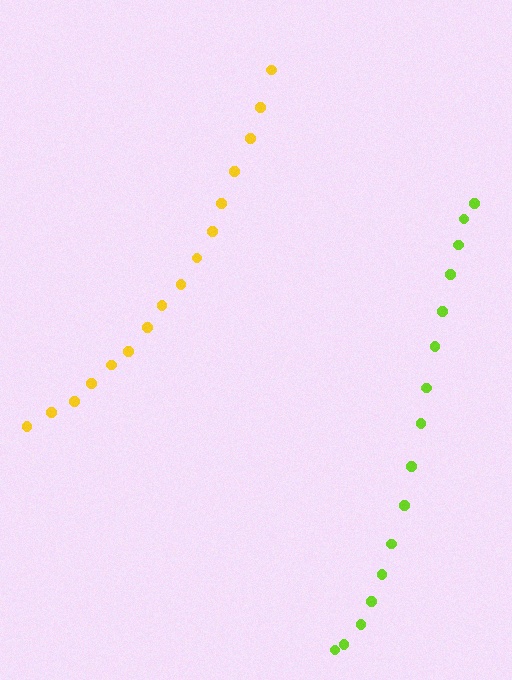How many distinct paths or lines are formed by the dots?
There are 2 distinct paths.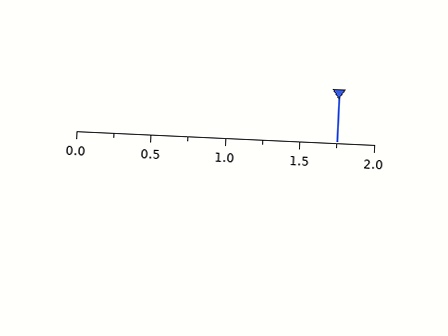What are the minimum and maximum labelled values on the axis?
The axis runs from 0.0 to 2.0.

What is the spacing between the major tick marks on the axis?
The major ticks are spaced 0.5 apart.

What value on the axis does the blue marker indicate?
The marker indicates approximately 1.75.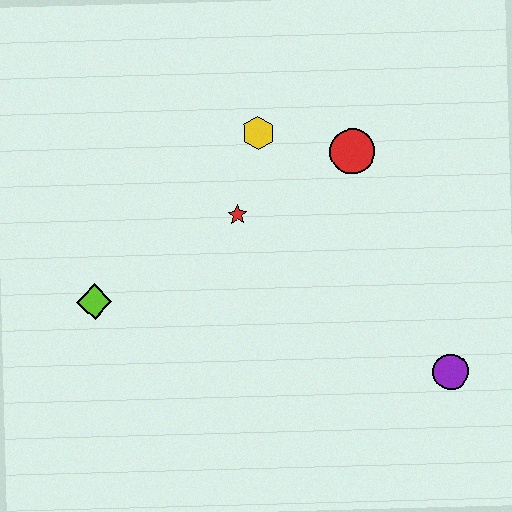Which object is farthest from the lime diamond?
The purple circle is farthest from the lime diamond.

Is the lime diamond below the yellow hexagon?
Yes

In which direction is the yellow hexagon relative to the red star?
The yellow hexagon is above the red star.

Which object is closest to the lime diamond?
The red star is closest to the lime diamond.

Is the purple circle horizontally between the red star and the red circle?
No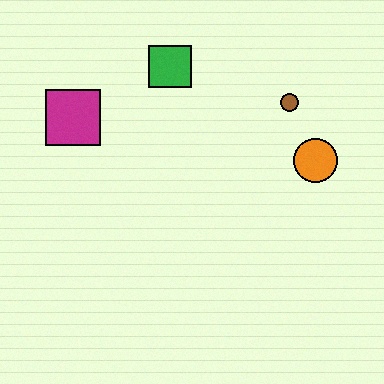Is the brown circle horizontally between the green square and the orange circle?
Yes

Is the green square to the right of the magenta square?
Yes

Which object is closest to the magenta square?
The green square is closest to the magenta square.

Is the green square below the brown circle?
No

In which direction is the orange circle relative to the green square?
The orange circle is to the right of the green square.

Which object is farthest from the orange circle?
The magenta square is farthest from the orange circle.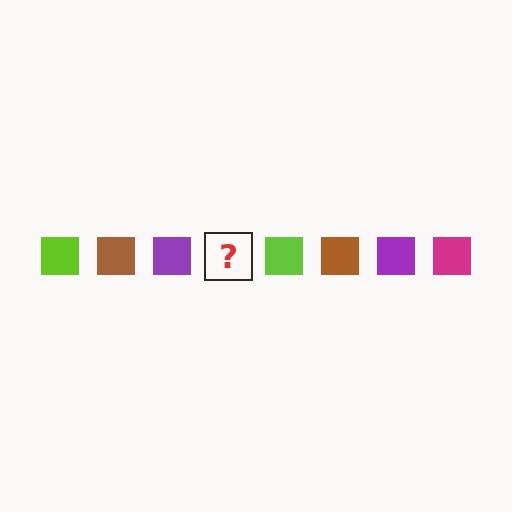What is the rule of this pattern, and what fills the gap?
The rule is that the pattern cycles through lime, brown, purple, magenta squares. The gap should be filled with a magenta square.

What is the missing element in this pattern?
The missing element is a magenta square.